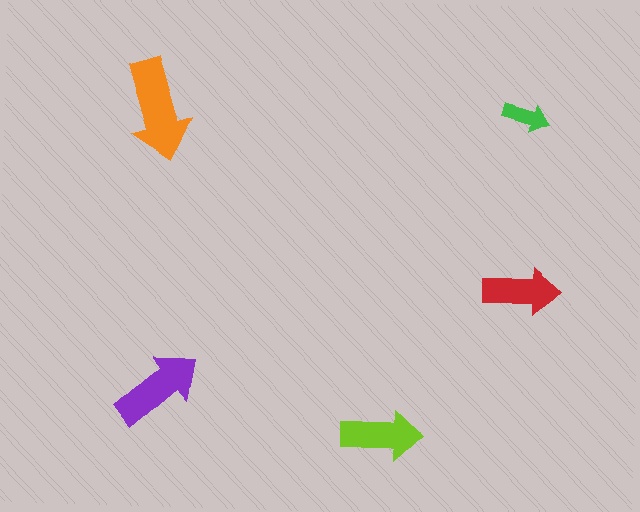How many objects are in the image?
There are 5 objects in the image.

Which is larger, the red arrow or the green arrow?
The red one.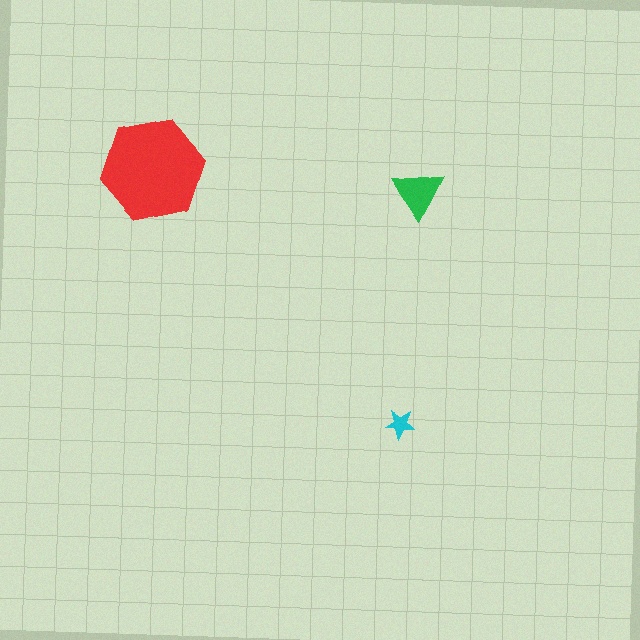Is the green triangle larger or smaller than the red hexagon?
Smaller.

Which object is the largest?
The red hexagon.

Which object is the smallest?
The cyan star.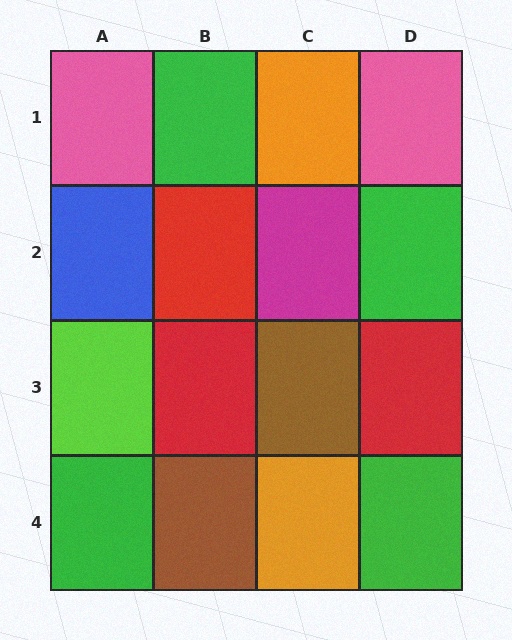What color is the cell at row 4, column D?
Green.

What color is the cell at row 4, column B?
Brown.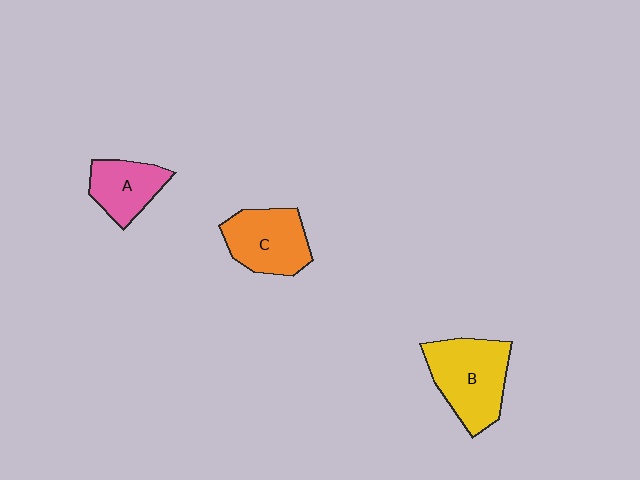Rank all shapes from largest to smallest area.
From largest to smallest: B (yellow), C (orange), A (pink).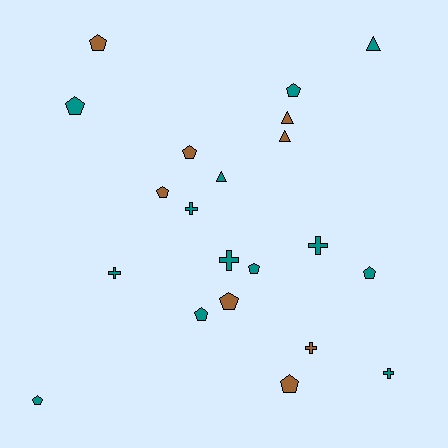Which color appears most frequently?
Teal, with 13 objects.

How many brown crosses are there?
There is 1 brown cross.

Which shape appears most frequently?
Pentagon, with 11 objects.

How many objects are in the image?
There are 21 objects.